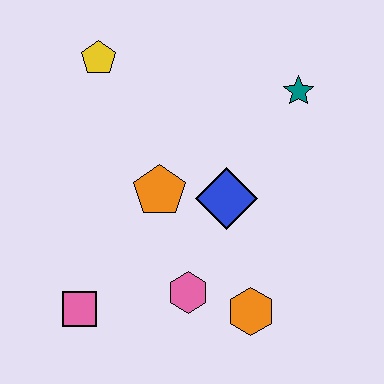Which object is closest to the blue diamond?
The orange pentagon is closest to the blue diamond.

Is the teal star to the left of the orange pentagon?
No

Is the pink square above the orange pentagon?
No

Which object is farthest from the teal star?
The pink square is farthest from the teal star.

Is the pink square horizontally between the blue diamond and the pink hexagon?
No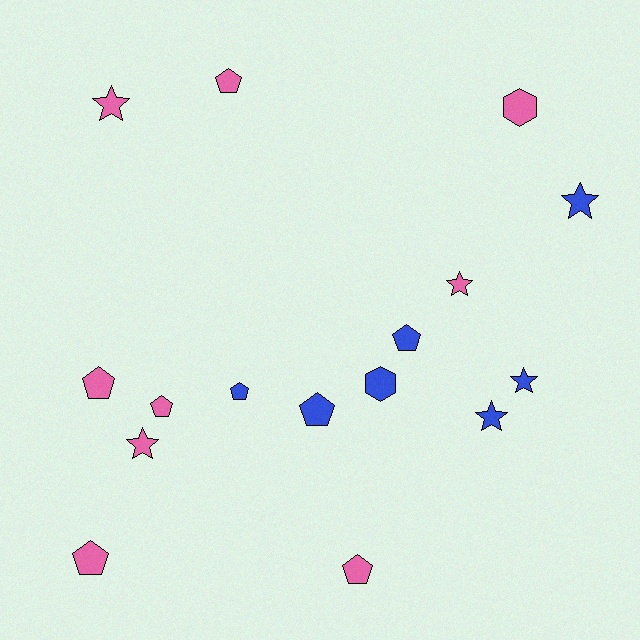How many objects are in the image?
There are 16 objects.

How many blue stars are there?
There are 3 blue stars.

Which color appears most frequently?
Pink, with 9 objects.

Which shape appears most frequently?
Pentagon, with 8 objects.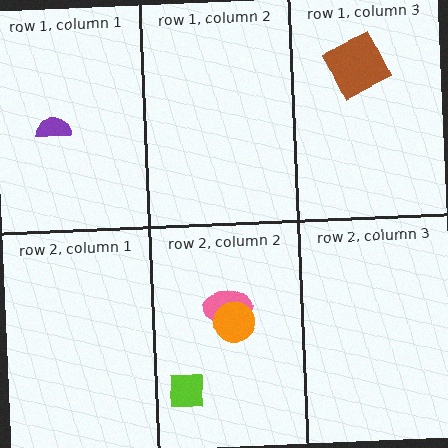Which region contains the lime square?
The row 2, column 2 region.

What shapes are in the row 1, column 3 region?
The brown square.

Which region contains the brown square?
The row 1, column 3 region.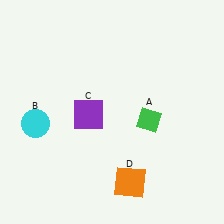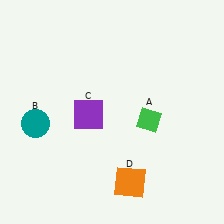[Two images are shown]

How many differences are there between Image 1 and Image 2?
There is 1 difference between the two images.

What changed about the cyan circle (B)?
In Image 1, B is cyan. In Image 2, it changed to teal.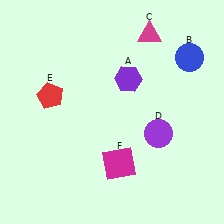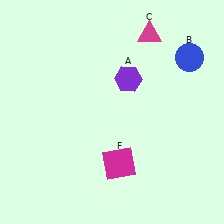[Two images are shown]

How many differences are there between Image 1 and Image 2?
There are 2 differences between the two images.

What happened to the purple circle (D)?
The purple circle (D) was removed in Image 2. It was in the bottom-right area of Image 1.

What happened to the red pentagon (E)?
The red pentagon (E) was removed in Image 2. It was in the top-left area of Image 1.